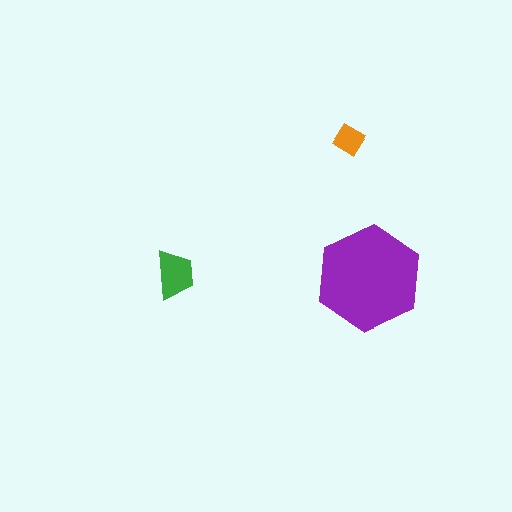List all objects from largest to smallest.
The purple hexagon, the green trapezoid, the orange diamond.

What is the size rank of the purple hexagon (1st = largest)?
1st.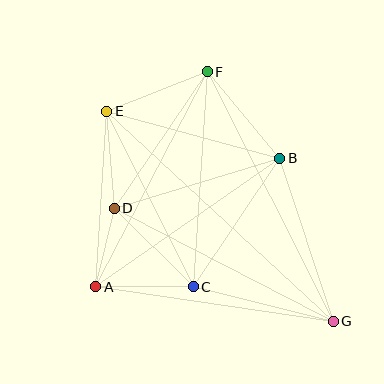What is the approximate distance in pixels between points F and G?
The distance between F and G is approximately 279 pixels.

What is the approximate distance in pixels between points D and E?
The distance between D and E is approximately 98 pixels.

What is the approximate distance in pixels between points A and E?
The distance between A and E is approximately 176 pixels.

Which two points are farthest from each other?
Points E and G are farthest from each other.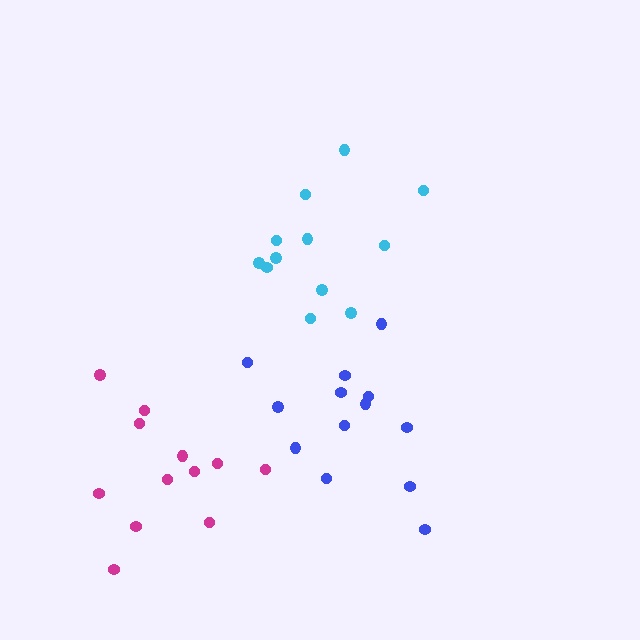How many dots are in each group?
Group 1: 12 dots, Group 2: 13 dots, Group 3: 12 dots (37 total).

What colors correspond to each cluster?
The clusters are colored: cyan, blue, magenta.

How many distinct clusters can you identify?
There are 3 distinct clusters.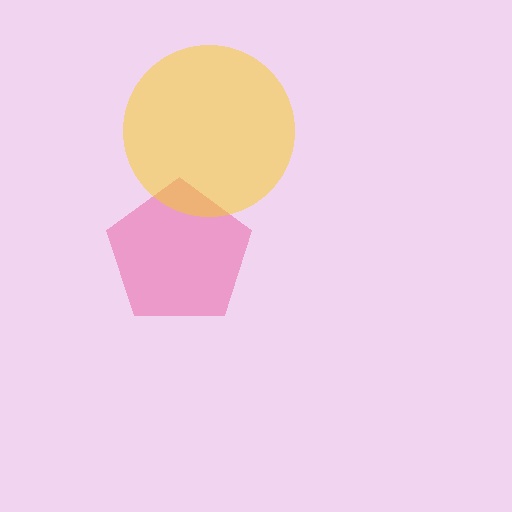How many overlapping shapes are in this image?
There are 2 overlapping shapes in the image.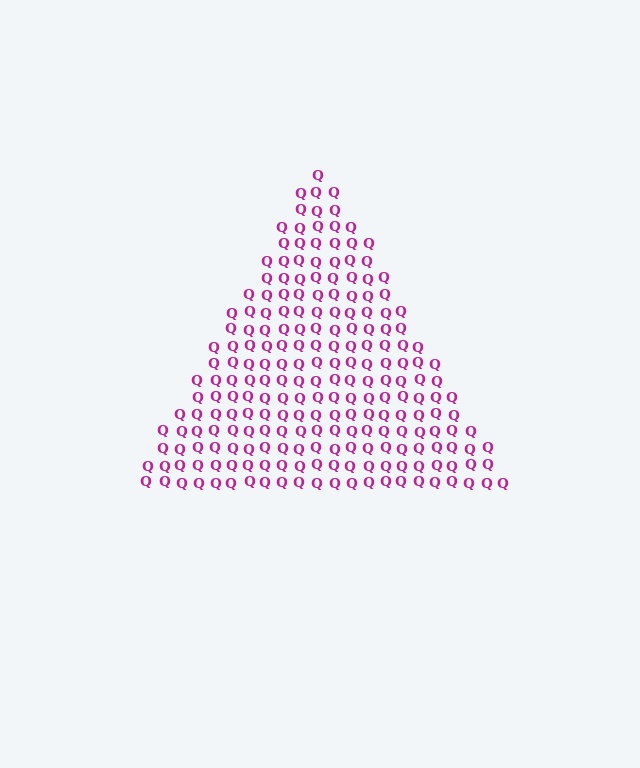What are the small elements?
The small elements are letter Q's.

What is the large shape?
The large shape is a triangle.